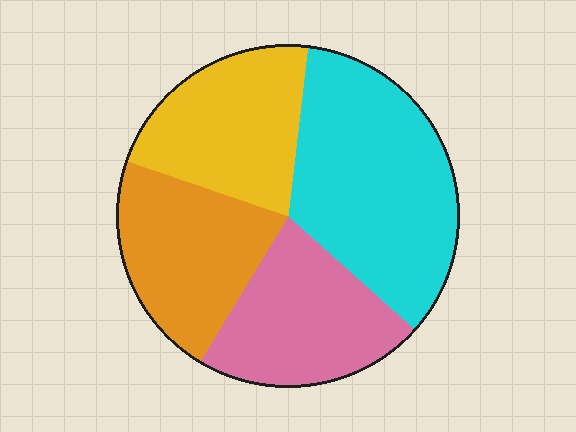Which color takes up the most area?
Cyan, at roughly 35%.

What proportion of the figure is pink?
Pink takes up less than a quarter of the figure.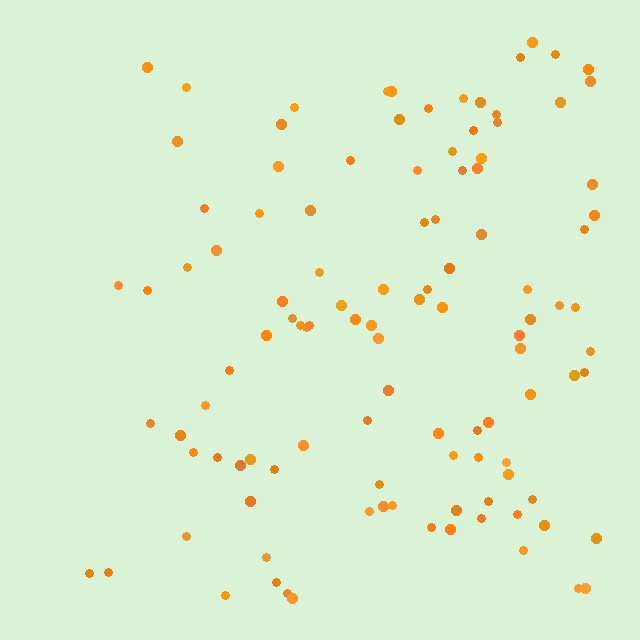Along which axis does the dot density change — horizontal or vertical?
Horizontal.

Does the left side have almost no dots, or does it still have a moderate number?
Still a moderate number, just noticeably fewer than the right.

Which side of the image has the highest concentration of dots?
The right.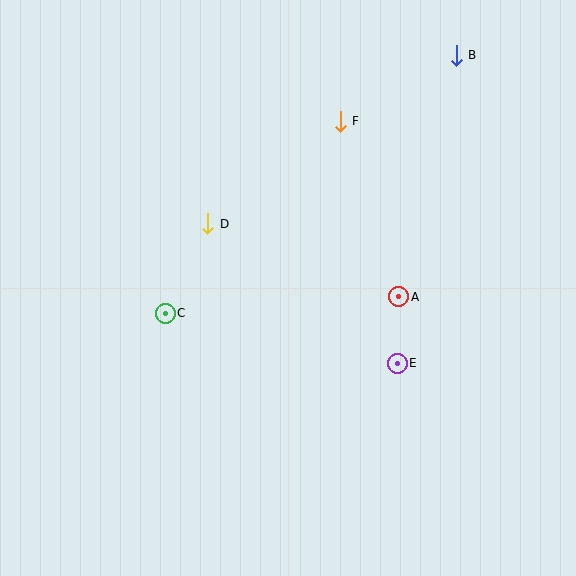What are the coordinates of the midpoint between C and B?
The midpoint between C and B is at (311, 184).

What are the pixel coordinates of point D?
Point D is at (208, 224).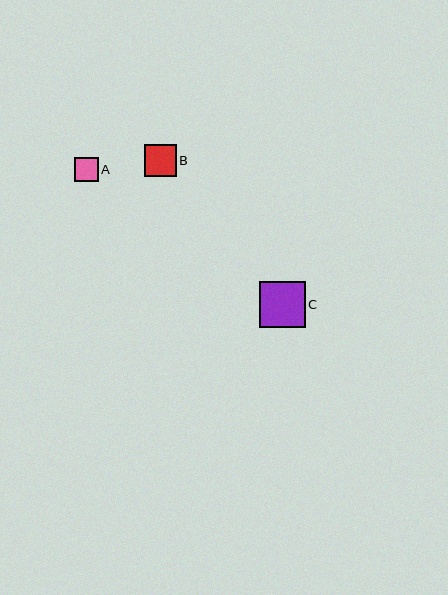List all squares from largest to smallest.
From largest to smallest: C, B, A.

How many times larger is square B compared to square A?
Square B is approximately 1.3 times the size of square A.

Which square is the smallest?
Square A is the smallest with a size of approximately 24 pixels.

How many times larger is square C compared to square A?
Square C is approximately 1.9 times the size of square A.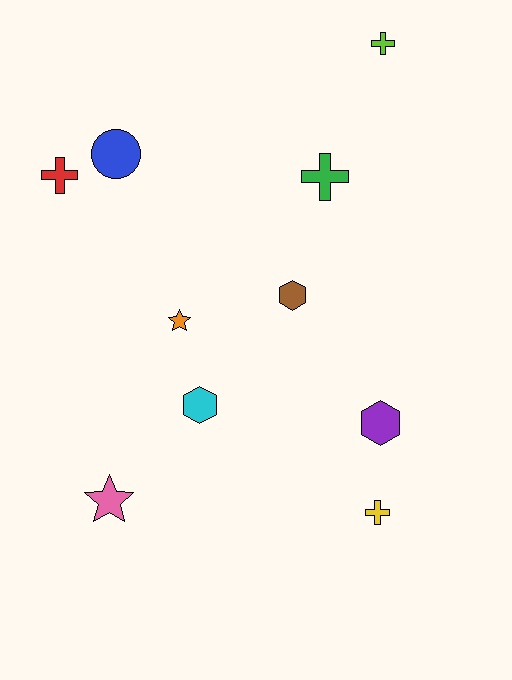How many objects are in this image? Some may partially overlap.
There are 10 objects.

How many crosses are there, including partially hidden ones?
There are 4 crosses.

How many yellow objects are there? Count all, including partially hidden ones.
There is 1 yellow object.